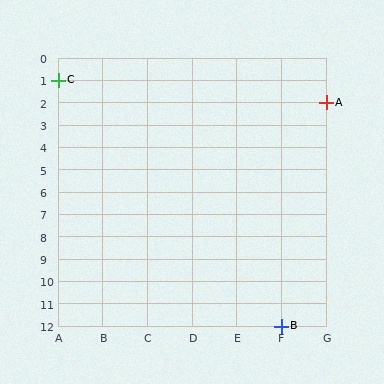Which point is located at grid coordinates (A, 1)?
Point C is at (A, 1).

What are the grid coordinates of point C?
Point C is at grid coordinates (A, 1).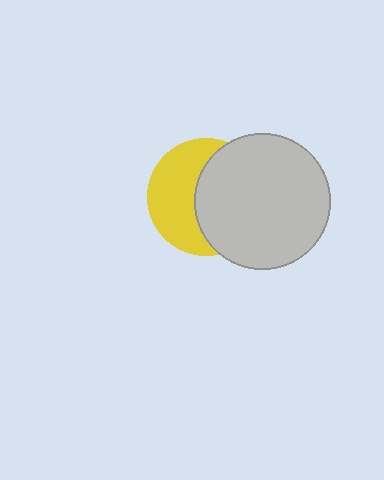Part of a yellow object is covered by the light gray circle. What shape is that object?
It is a circle.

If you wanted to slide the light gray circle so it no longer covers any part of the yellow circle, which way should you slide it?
Slide it right — that is the most direct way to separate the two shapes.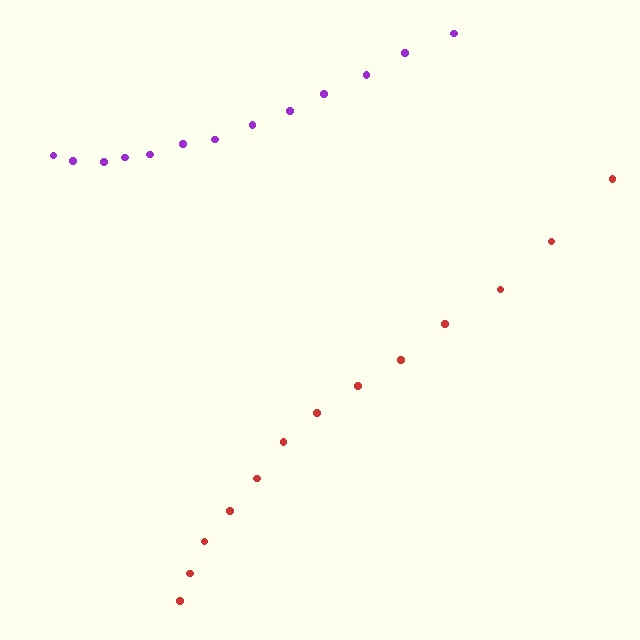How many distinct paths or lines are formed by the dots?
There are 2 distinct paths.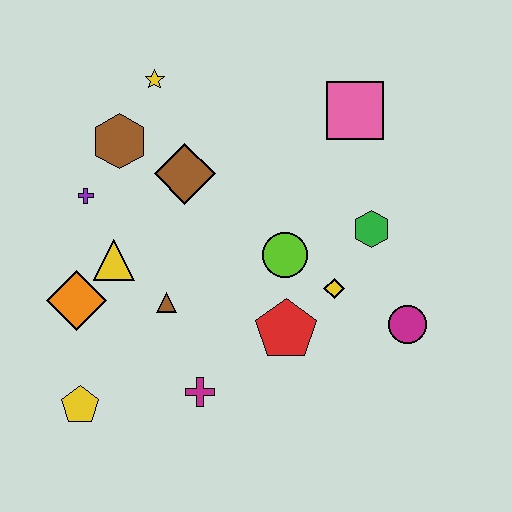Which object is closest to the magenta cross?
The brown triangle is closest to the magenta cross.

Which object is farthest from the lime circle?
The yellow pentagon is farthest from the lime circle.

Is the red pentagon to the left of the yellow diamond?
Yes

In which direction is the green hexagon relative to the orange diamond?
The green hexagon is to the right of the orange diamond.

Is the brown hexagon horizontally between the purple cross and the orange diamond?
No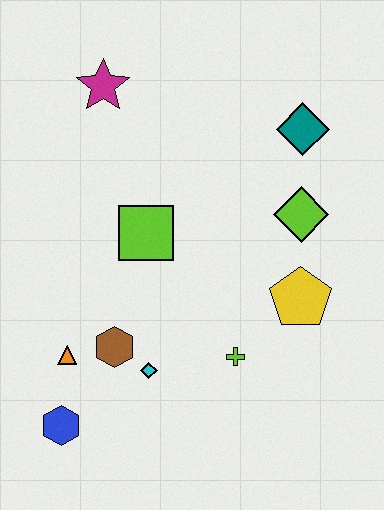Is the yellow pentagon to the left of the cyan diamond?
No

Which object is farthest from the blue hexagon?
The teal diamond is farthest from the blue hexagon.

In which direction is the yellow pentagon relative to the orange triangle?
The yellow pentagon is to the right of the orange triangle.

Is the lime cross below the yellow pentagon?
Yes